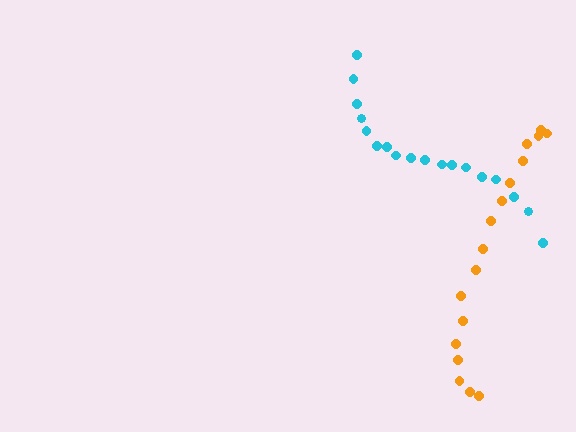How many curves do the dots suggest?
There are 2 distinct paths.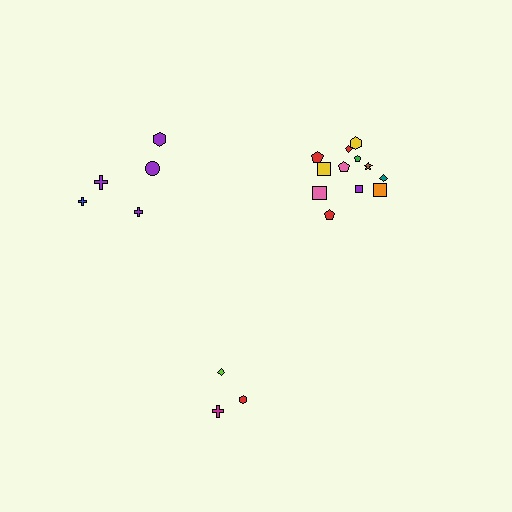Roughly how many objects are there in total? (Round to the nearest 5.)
Roughly 20 objects in total.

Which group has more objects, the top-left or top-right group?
The top-right group.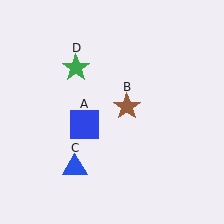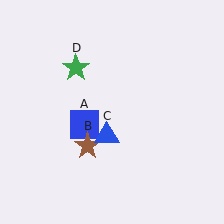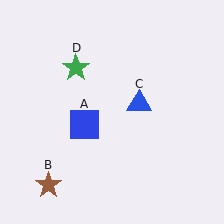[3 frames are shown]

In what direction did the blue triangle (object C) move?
The blue triangle (object C) moved up and to the right.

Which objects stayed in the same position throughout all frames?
Blue square (object A) and green star (object D) remained stationary.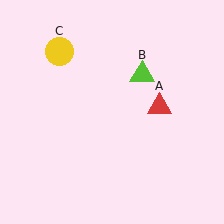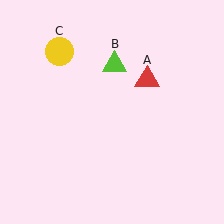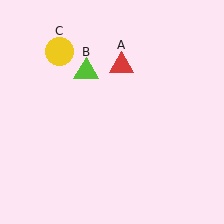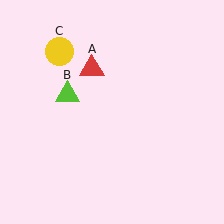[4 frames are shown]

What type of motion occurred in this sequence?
The red triangle (object A), lime triangle (object B) rotated counterclockwise around the center of the scene.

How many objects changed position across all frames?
2 objects changed position: red triangle (object A), lime triangle (object B).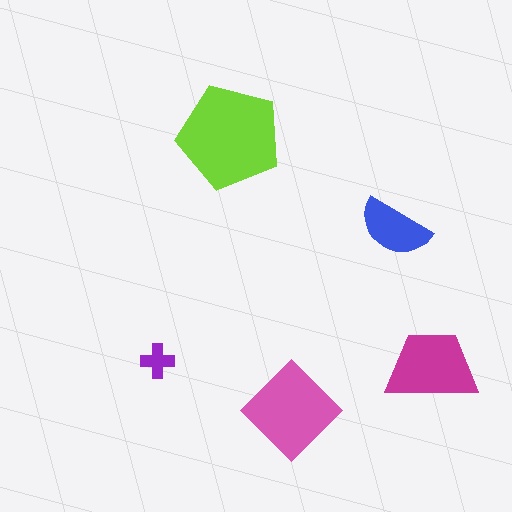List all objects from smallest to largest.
The purple cross, the blue semicircle, the magenta trapezoid, the pink diamond, the lime pentagon.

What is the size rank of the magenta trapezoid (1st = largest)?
3rd.